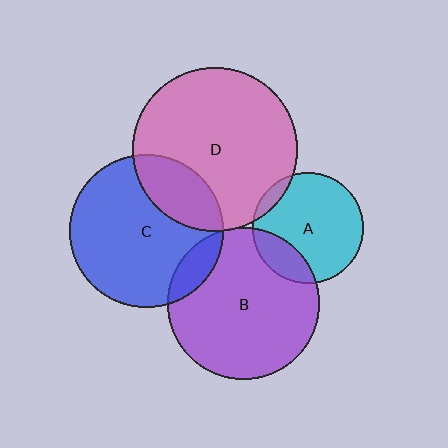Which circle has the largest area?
Circle D (pink).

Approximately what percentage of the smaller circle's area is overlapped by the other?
Approximately 20%.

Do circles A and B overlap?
Yes.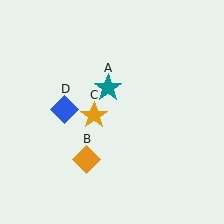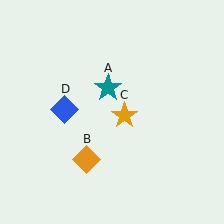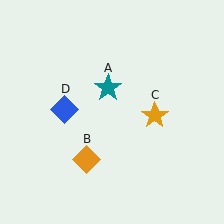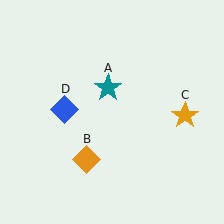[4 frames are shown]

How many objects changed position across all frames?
1 object changed position: orange star (object C).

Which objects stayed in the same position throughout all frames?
Teal star (object A) and orange diamond (object B) and blue diamond (object D) remained stationary.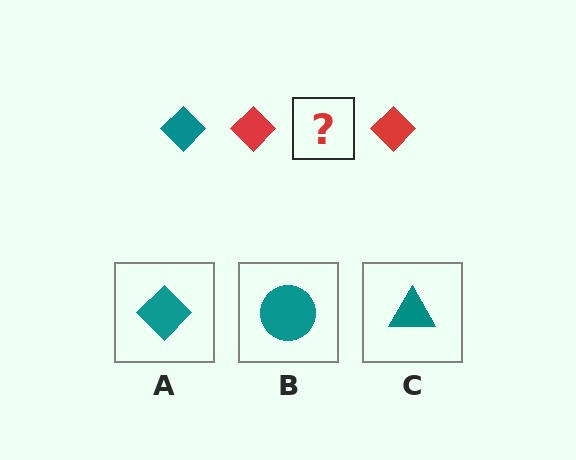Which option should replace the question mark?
Option A.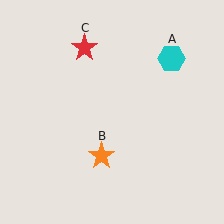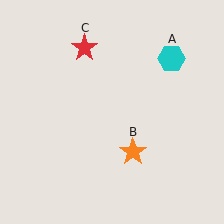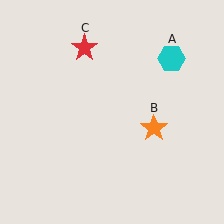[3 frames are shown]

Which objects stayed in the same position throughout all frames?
Cyan hexagon (object A) and red star (object C) remained stationary.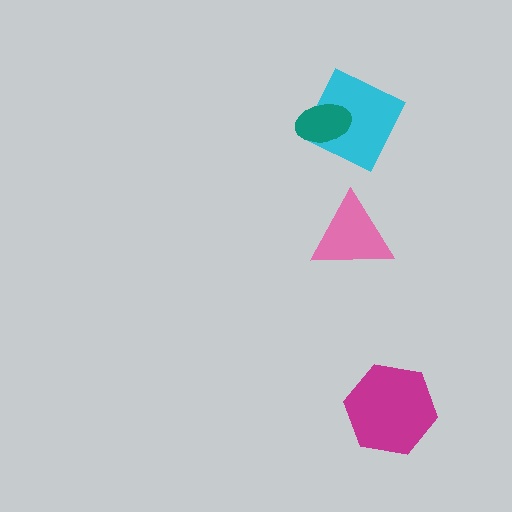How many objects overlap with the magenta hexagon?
0 objects overlap with the magenta hexagon.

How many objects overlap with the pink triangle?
0 objects overlap with the pink triangle.